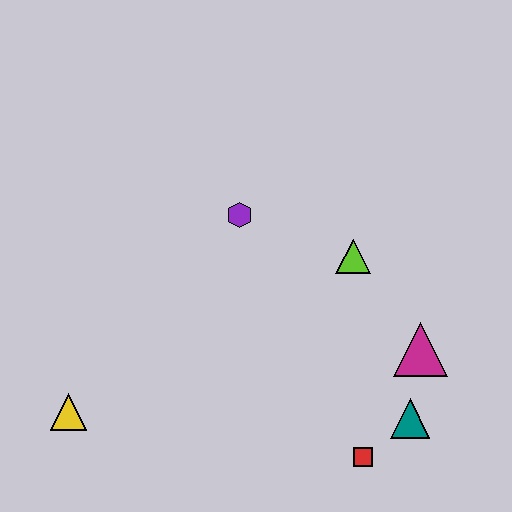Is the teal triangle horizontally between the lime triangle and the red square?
No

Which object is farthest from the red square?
The yellow triangle is farthest from the red square.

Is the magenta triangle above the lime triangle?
No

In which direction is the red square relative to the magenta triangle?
The red square is below the magenta triangle.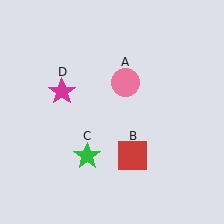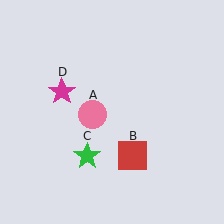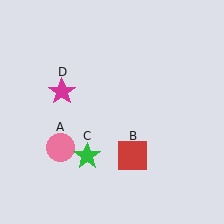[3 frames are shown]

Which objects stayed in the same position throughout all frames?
Red square (object B) and green star (object C) and magenta star (object D) remained stationary.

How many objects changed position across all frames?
1 object changed position: pink circle (object A).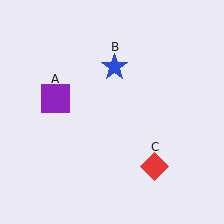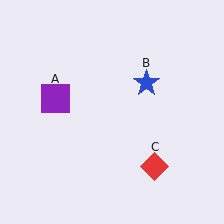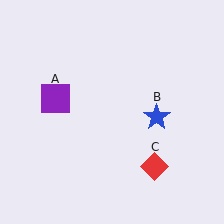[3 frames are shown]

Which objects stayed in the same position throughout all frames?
Purple square (object A) and red diamond (object C) remained stationary.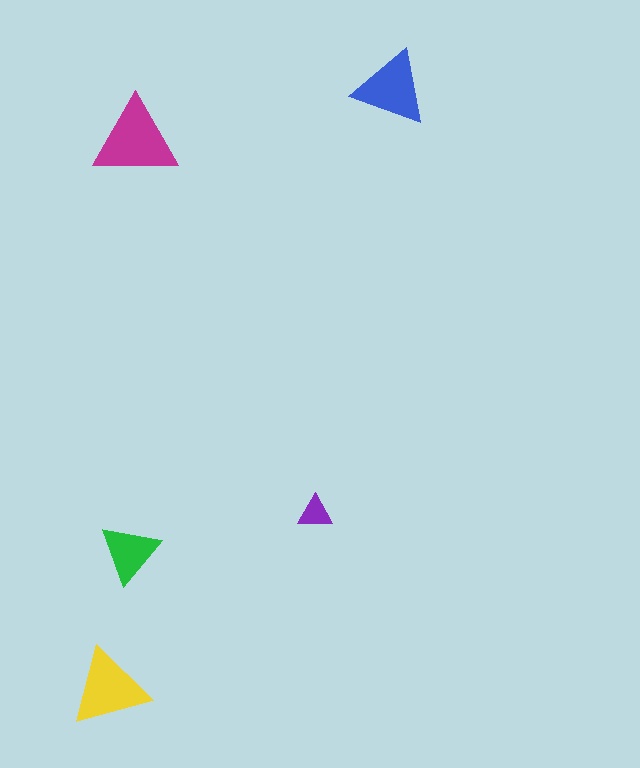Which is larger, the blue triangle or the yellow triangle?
The yellow one.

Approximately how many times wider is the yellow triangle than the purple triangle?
About 2 times wider.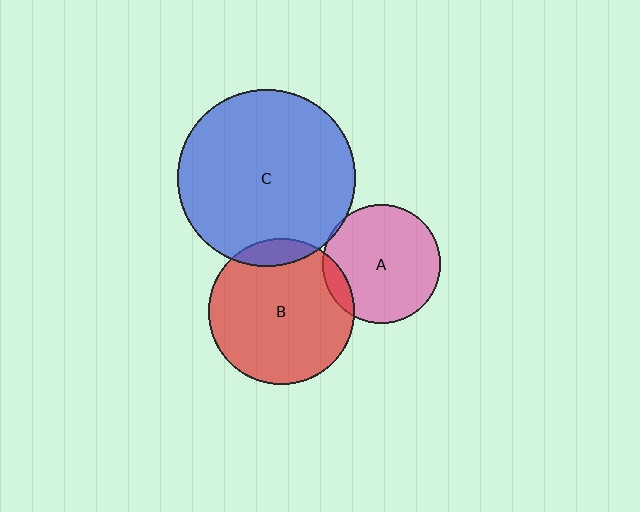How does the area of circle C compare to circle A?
Approximately 2.3 times.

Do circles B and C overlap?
Yes.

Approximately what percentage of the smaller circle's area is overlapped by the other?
Approximately 10%.